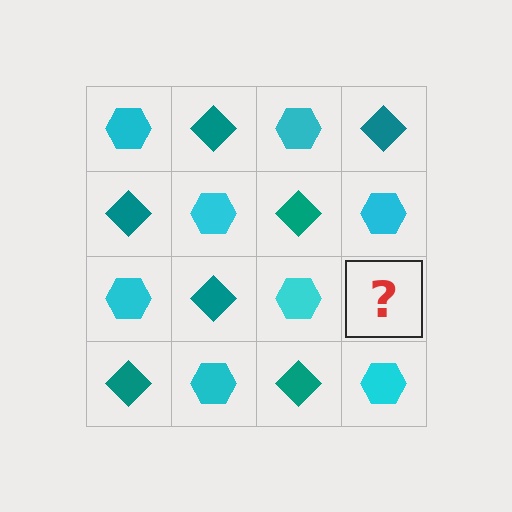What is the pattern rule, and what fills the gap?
The rule is that it alternates cyan hexagon and teal diamond in a checkerboard pattern. The gap should be filled with a teal diamond.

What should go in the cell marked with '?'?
The missing cell should contain a teal diamond.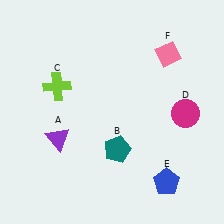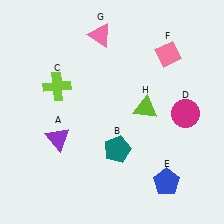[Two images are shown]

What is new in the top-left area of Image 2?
A pink triangle (G) was added in the top-left area of Image 2.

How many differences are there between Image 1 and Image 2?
There are 2 differences between the two images.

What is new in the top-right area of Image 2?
A lime triangle (H) was added in the top-right area of Image 2.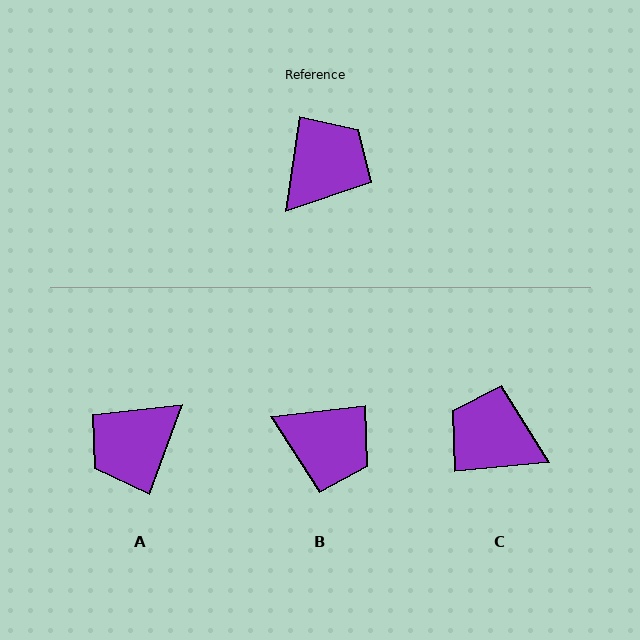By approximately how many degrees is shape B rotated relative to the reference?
Approximately 75 degrees clockwise.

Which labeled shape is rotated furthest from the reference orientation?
A, about 168 degrees away.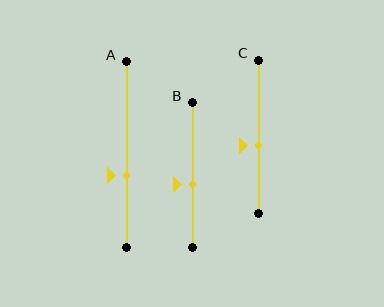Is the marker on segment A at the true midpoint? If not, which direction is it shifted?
No, the marker on segment A is shifted downward by about 12% of the segment length.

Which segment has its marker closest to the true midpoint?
Segment C has its marker closest to the true midpoint.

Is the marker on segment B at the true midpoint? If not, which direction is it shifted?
No, the marker on segment B is shifted downward by about 7% of the segment length.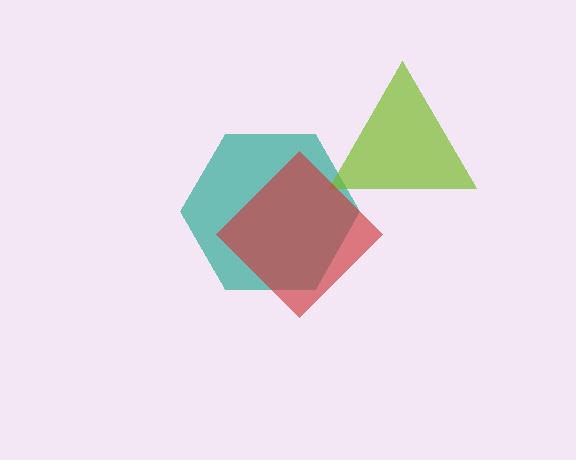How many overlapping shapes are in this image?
There are 3 overlapping shapes in the image.